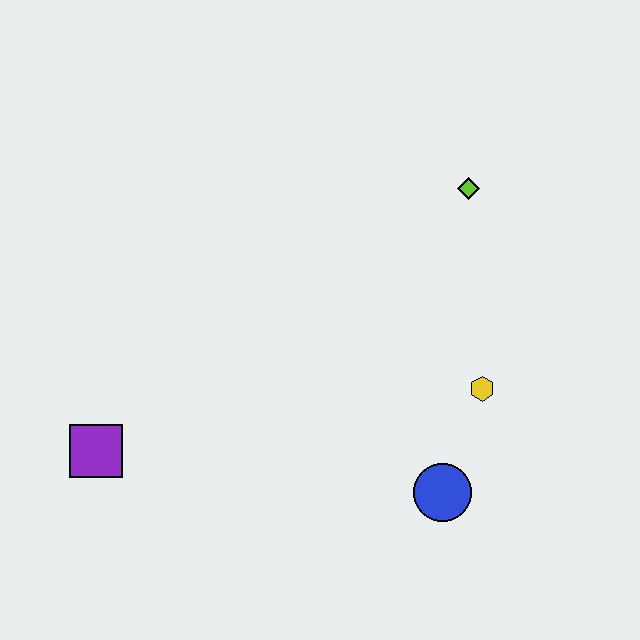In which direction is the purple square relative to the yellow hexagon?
The purple square is to the left of the yellow hexagon.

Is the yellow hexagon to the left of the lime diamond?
No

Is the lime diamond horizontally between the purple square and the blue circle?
No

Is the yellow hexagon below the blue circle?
No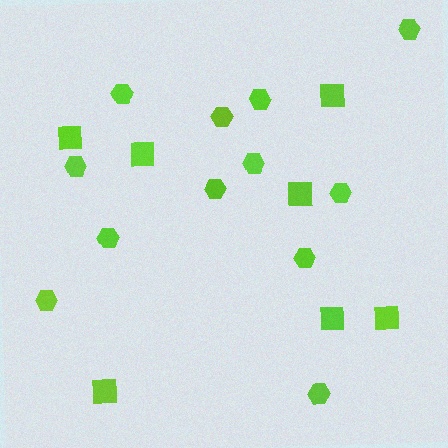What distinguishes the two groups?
There are 2 groups: one group of squares (7) and one group of hexagons (12).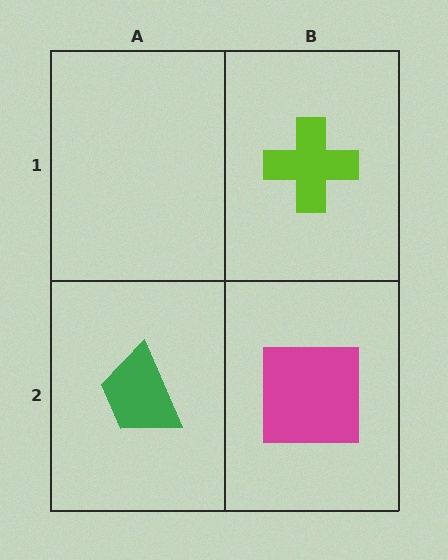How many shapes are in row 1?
1 shape.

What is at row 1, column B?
A lime cross.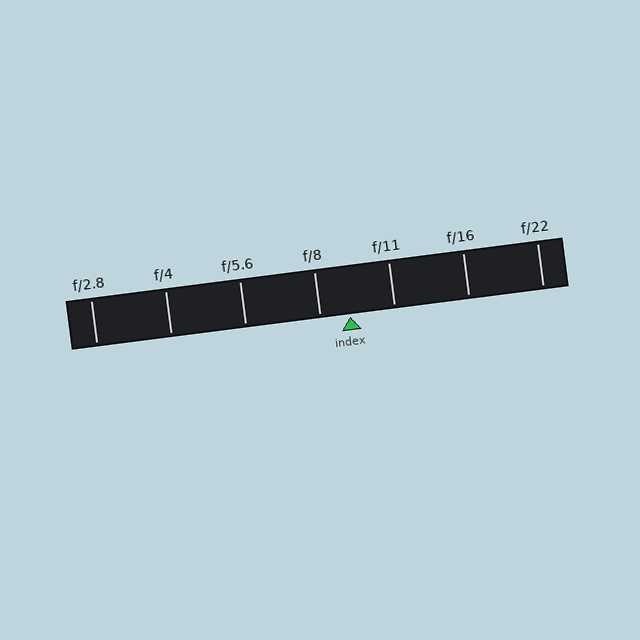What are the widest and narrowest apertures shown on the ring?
The widest aperture shown is f/2.8 and the narrowest is f/22.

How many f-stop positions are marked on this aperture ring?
There are 7 f-stop positions marked.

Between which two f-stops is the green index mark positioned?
The index mark is between f/8 and f/11.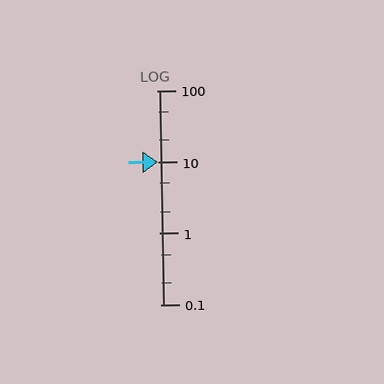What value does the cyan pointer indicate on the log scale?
The pointer indicates approximately 9.8.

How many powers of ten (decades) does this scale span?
The scale spans 3 decades, from 0.1 to 100.